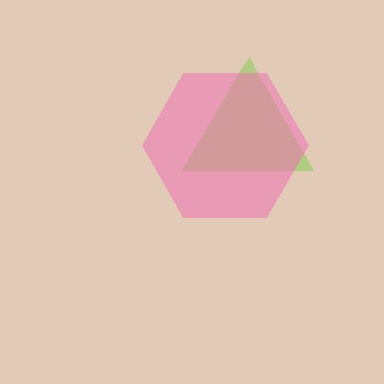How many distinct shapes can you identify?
There are 2 distinct shapes: a lime triangle, a pink hexagon.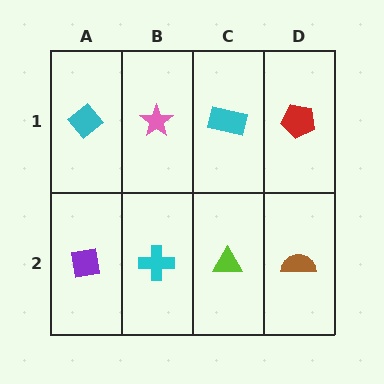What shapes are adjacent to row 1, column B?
A cyan cross (row 2, column B), a cyan diamond (row 1, column A), a cyan rectangle (row 1, column C).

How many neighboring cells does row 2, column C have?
3.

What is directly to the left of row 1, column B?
A cyan diamond.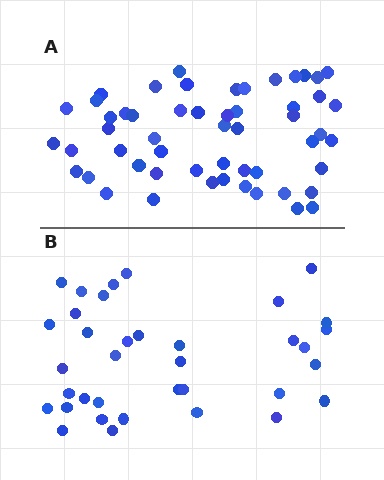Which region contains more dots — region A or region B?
Region A (the top region) has more dots.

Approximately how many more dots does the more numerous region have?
Region A has approximately 20 more dots than region B.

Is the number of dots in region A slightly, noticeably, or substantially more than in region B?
Region A has substantially more. The ratio is roughly 1.5 to 1.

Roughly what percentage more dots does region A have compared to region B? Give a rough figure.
About 50% more.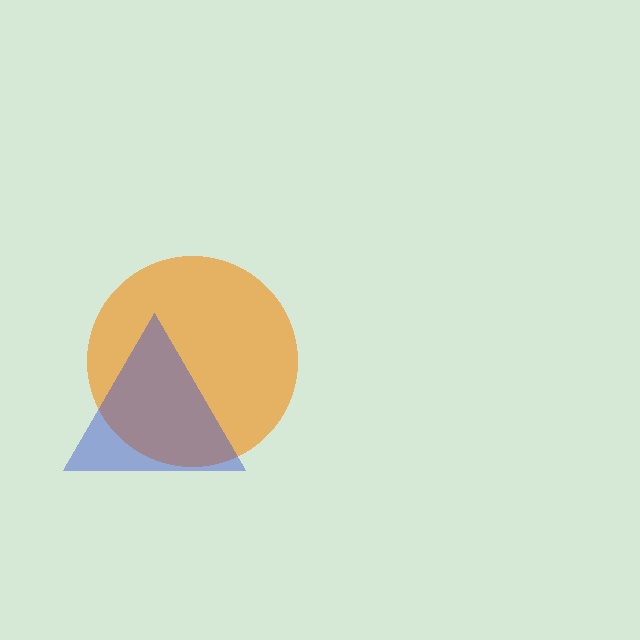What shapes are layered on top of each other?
The layered shapes are: an orange circle, a blue triangle.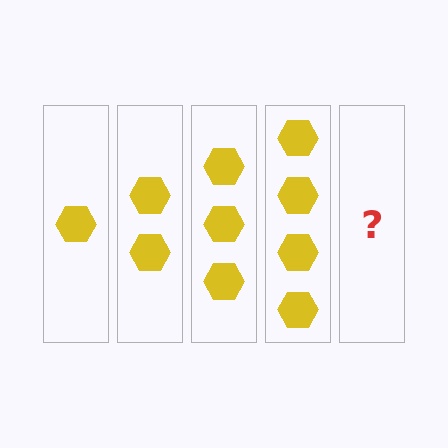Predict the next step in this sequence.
The next step is 5 hexagons.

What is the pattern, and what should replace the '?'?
The pattern is that each step adds one more hexagon. The '?' should be 5 hexagons.